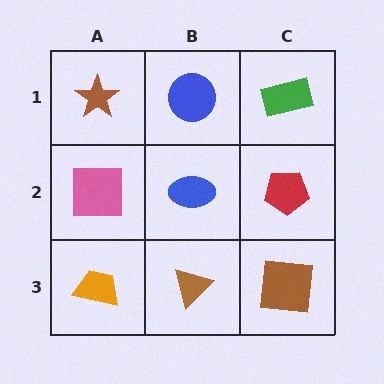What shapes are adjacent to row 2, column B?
A blue circle (row 1, column B), a brown triangle (row 3, column B), a pink square (row 2, column A), a red pentagon (row 2, column C).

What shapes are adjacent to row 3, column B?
A blue ellipse (row 2, column B), an orange trapezoid (row 3, column A), a brown square (row 3, column C).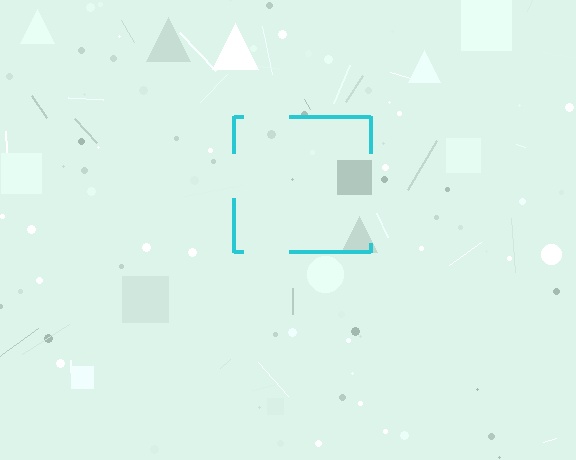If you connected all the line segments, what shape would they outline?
They would outline a square.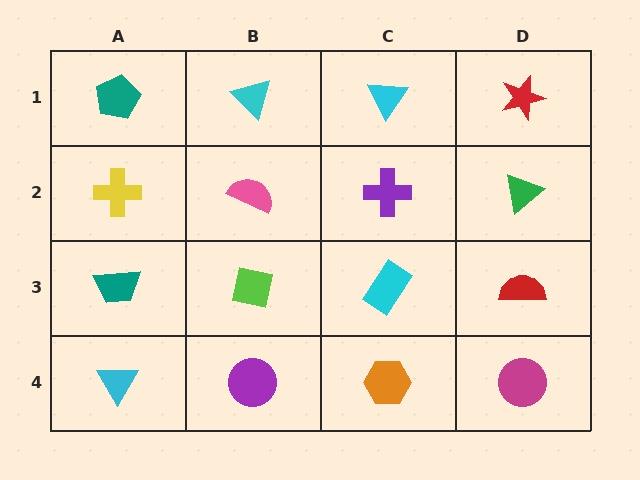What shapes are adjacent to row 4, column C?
A cyan rectangle (row 3, column C), a purple circle (row 4, column B), a magenta circle (row 4, column D).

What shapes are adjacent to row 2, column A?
A teal pentagon (row 1, column A), a teal trapezoid (row 3, column A), a pink semicircle (row 2, column B).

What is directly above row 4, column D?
A red semicircle.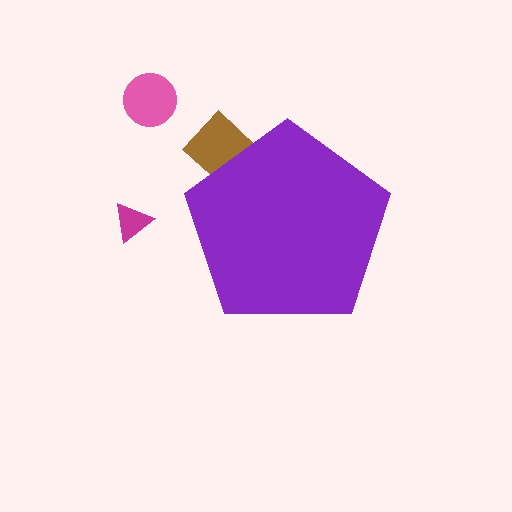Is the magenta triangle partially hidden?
No, the magenta triangle is fully visible.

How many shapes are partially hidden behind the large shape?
1 shape is partially hidden.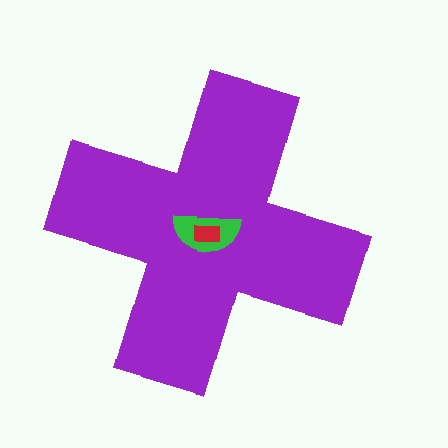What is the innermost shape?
The red rectangle.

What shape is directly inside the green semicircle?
The red rectangle.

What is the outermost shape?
The purple cross.